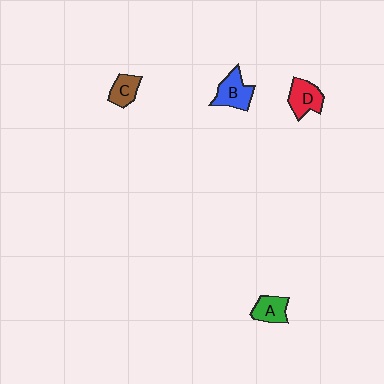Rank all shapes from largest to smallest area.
From largest to smallest: B (blue), D (red), A (green), C (brown).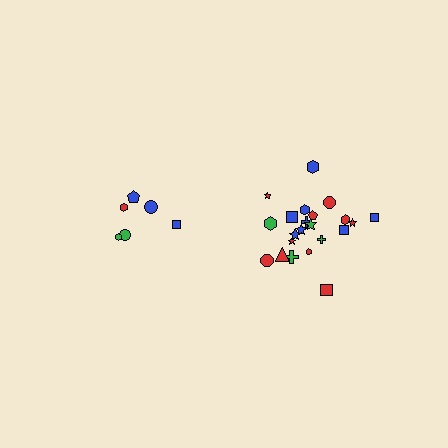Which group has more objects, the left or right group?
The right group.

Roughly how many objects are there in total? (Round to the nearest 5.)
Roughly 30 objects in total.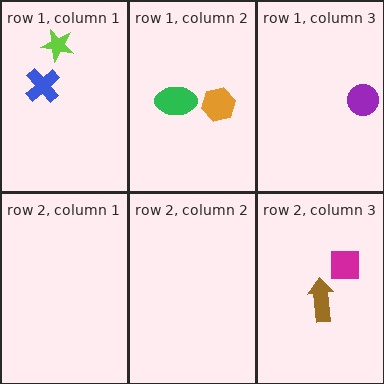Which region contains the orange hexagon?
The row 1, column 2 region.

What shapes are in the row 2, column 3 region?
The brown arrow, the magenta square.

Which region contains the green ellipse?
The row 1, column 2 region.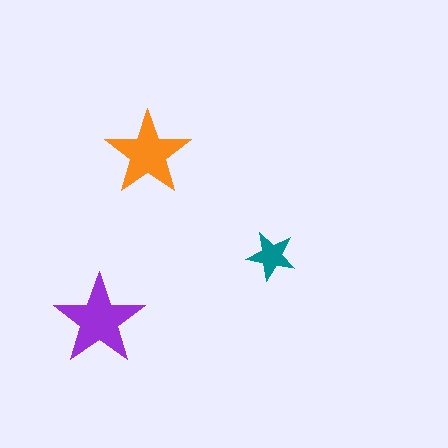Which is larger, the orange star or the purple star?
The purple one.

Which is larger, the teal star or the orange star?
The orange one.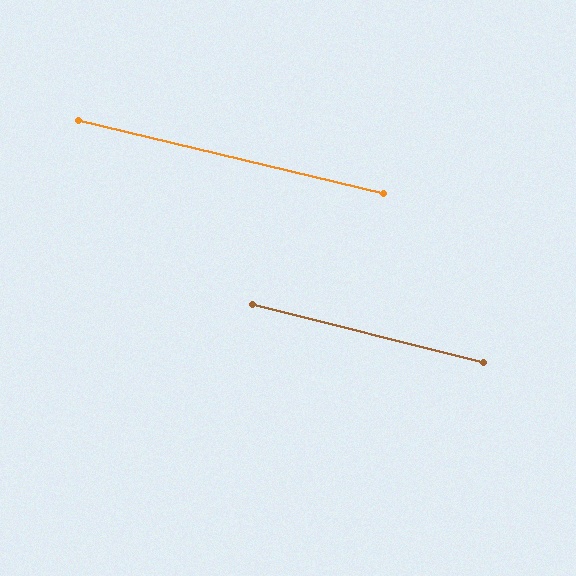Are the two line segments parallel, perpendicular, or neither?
Parallel — their directions differ by only 0.8°.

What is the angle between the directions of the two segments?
Approximately 1 degree.